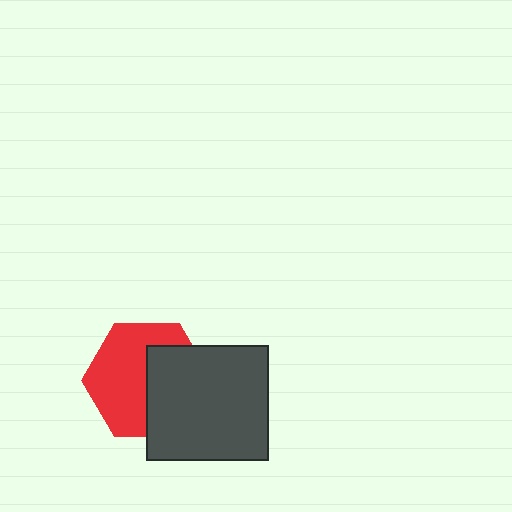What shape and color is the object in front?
The object in front is a dark gray rectangle.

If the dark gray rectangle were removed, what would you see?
You would see the complete red hexagon.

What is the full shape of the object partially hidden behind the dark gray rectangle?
The partially hidden object is a red hexagon.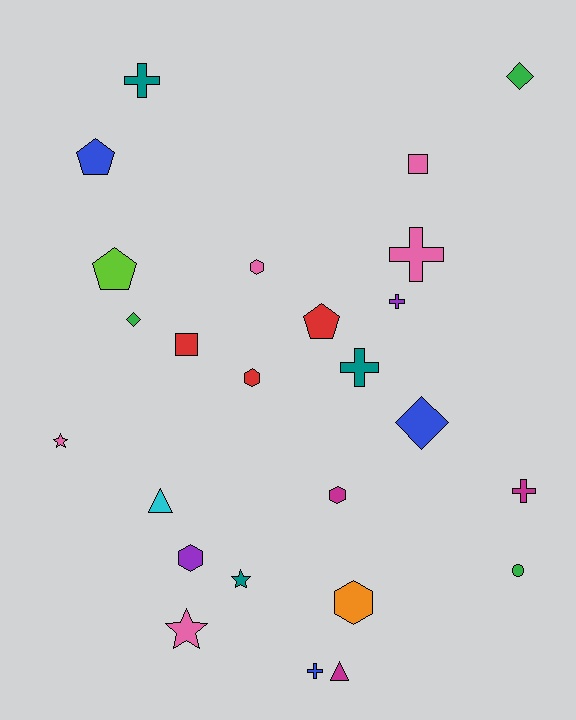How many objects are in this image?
There are 25 objects.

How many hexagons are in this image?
There are 5 hexagons.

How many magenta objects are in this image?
There are 3 magenta objects.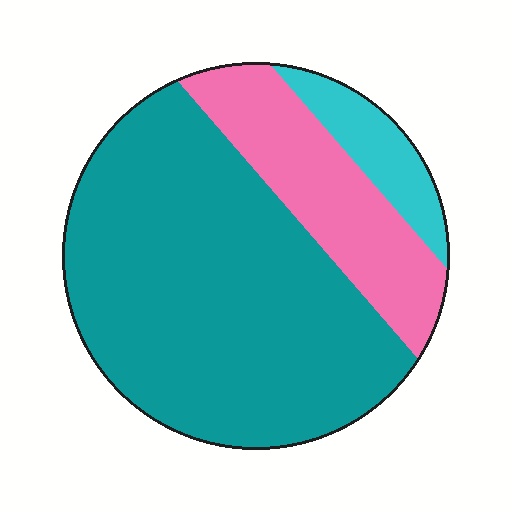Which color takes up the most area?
Teal, at roughly 70%.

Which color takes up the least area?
Cyan, at roughly 10%.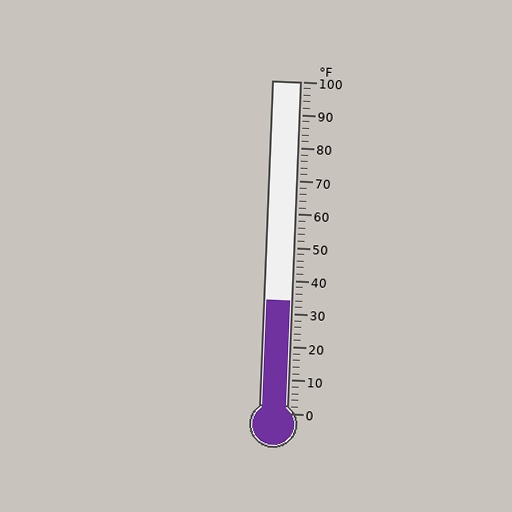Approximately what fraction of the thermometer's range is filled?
The thermometer is filled to approximately 35% of its range.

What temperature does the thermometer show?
The thermometer shows approximately 34°F.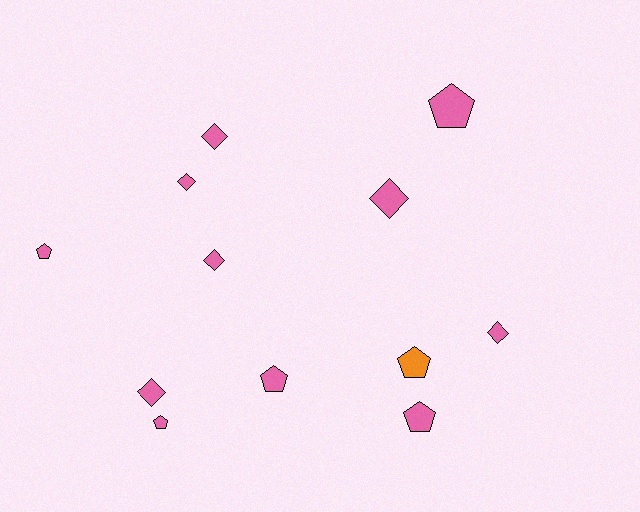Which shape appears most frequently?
Pentagon, with 6 objects.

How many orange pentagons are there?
There is 1 orange pentagon.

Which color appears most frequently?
Pink, with 11 objects.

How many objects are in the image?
There are 12 objects.